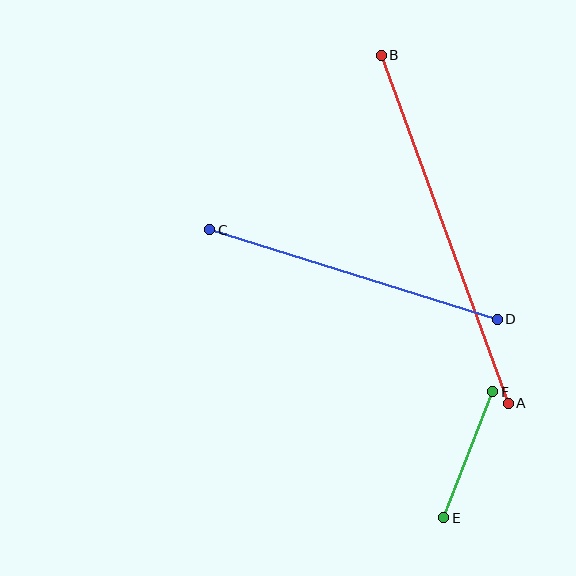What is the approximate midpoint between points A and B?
The midpoint is at approximately (445, 229) pixels.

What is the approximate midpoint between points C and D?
The midpoint is at approximately (354, 275) pixels.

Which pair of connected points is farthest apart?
Points A and B are farthest apart.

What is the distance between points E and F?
The distance is approximately 135 pixels.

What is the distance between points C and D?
The distance is approximately 301 pixels.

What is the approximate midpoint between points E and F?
The midpoint is at approximately (468, 455) pixels.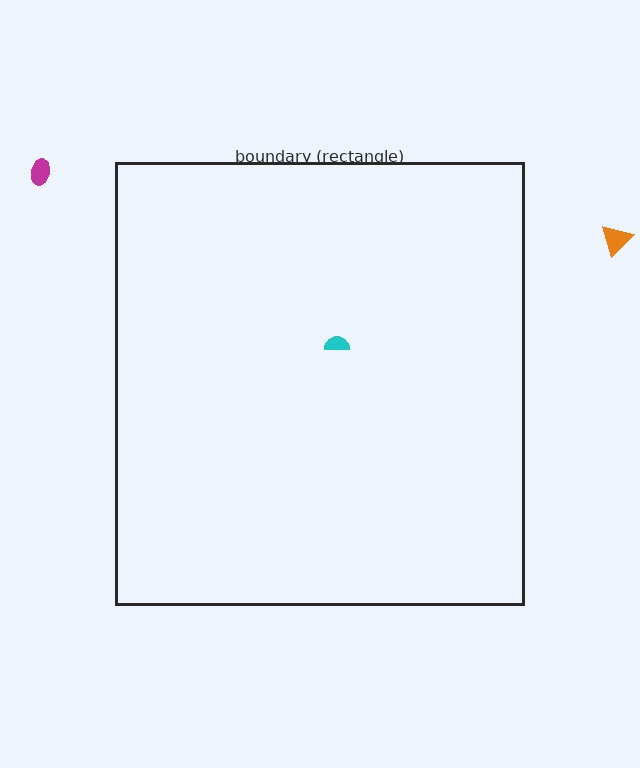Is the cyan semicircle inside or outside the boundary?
Inside.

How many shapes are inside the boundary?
1 inside, 2 outside.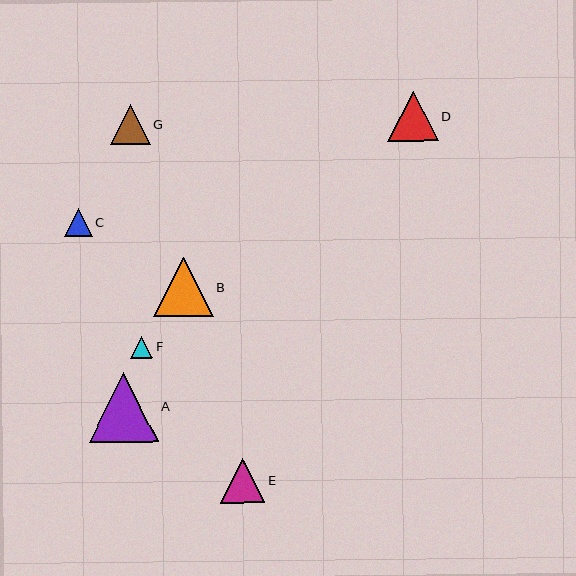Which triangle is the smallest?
Triangle F is the smallest with a size of approximately 22 pixels.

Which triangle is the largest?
Triangle A is the largest with a size of approximately 70 pixels.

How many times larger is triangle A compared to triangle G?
Triangle A is approximately 1.7 times the size of triangle G.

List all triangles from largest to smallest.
From largest to smallest: A, B, D, E, G, C, F.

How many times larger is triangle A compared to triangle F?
Triangle A is approximately 3.1 times the size of triangle F.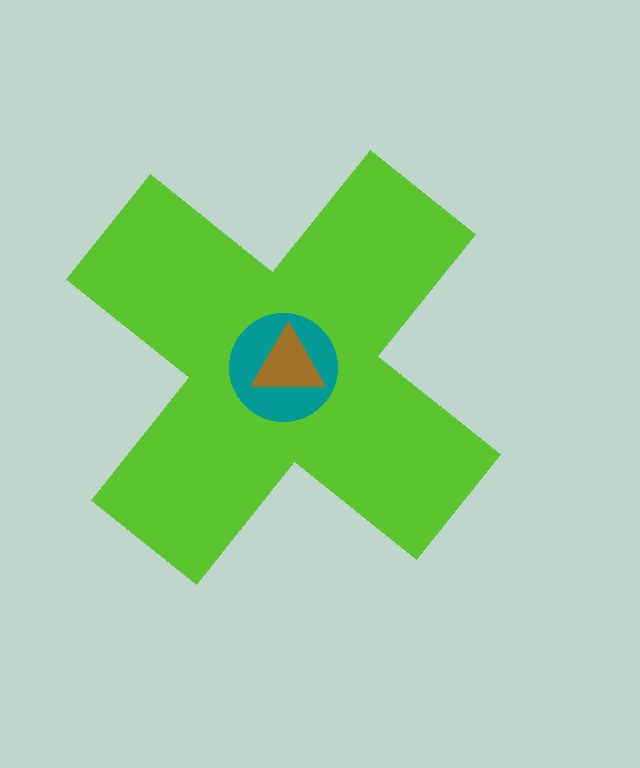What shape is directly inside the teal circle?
The brown triangle.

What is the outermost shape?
The lime cross.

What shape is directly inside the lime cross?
The teal circle.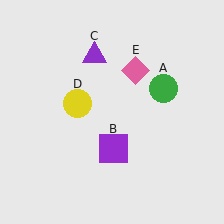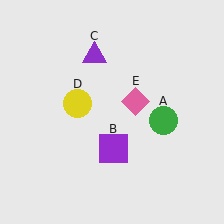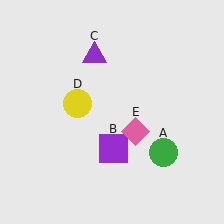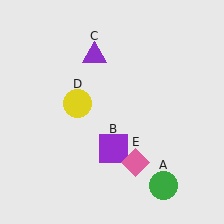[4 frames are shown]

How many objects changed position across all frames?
2 objects changed position: green circle (object A), pink diamond (object E).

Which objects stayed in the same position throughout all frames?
Purple square (object B) and purple triangle (object C) and yellow circle (object D) remained stationary.